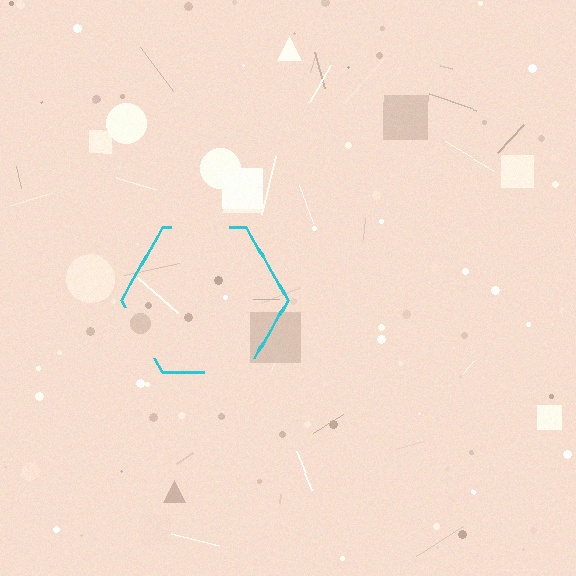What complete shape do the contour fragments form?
The contour fragments form a hexagon.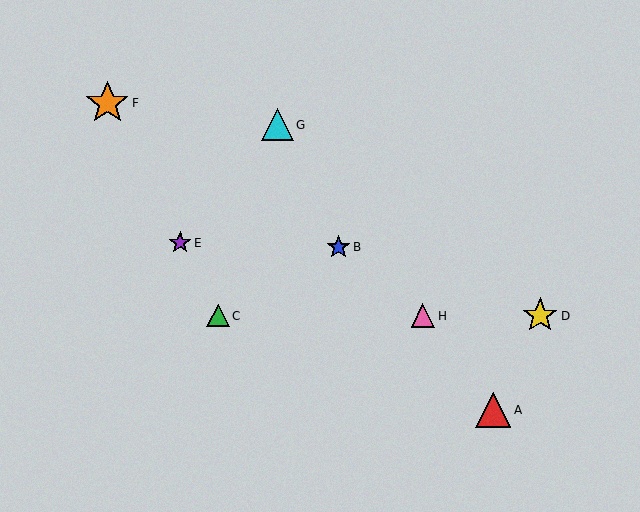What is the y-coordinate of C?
Object C is at y≈316.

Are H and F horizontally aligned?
No, H is at y≈316 and F is at y≈103.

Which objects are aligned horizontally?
Objects C, D, H are aligned horizontally.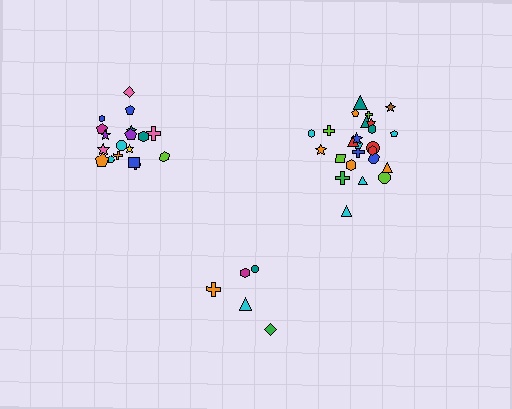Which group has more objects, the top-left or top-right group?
The top-right group.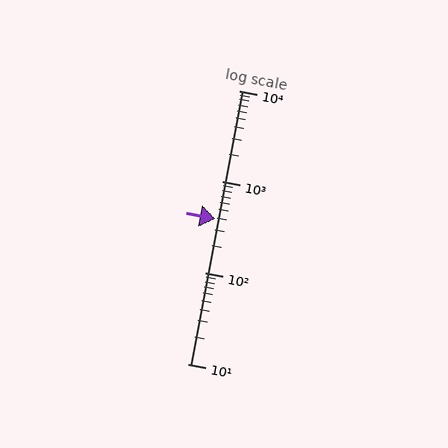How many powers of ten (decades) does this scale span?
The scale spans 3 decades, from 10 to 10000.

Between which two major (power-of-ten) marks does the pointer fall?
The pointer is between 100 and 1000.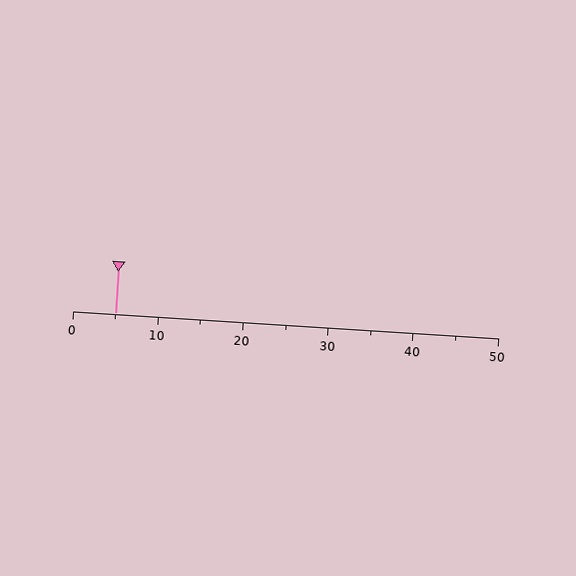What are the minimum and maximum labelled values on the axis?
The axis runs from 0 to 50.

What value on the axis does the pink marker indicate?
The marker indicates approximately 5.